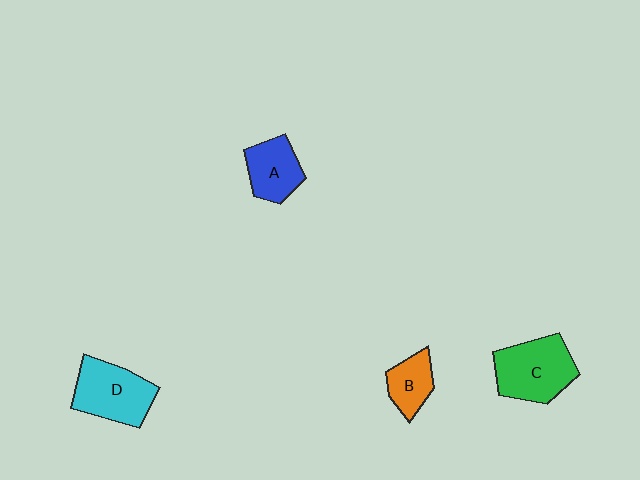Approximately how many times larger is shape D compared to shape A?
Approximately 1.4 times.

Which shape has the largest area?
Shape C (green).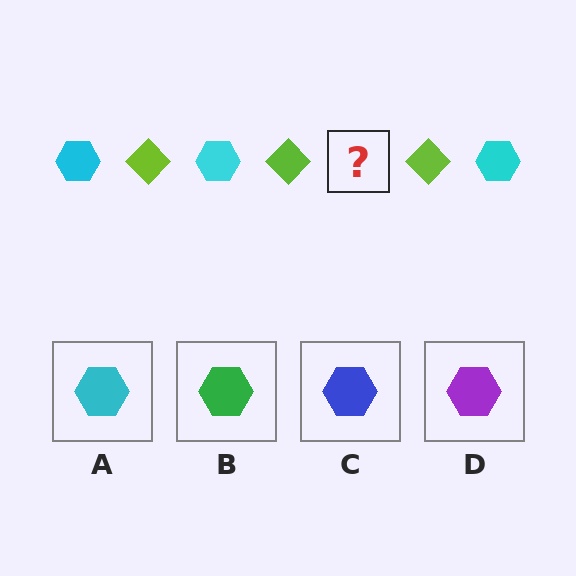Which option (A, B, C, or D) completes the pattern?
A.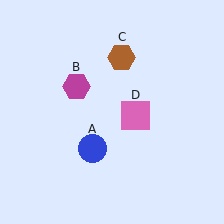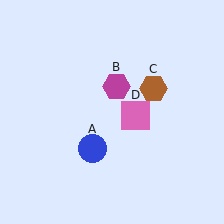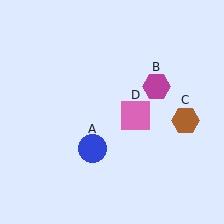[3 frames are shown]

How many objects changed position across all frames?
2 objects changed position: magenta hexagon (object B), brown hexagon (object C).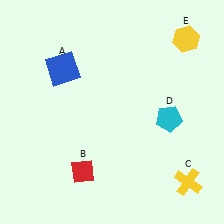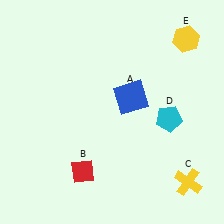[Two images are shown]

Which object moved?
The blue square (A) moved right.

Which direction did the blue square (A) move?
The blue square (A) moved right.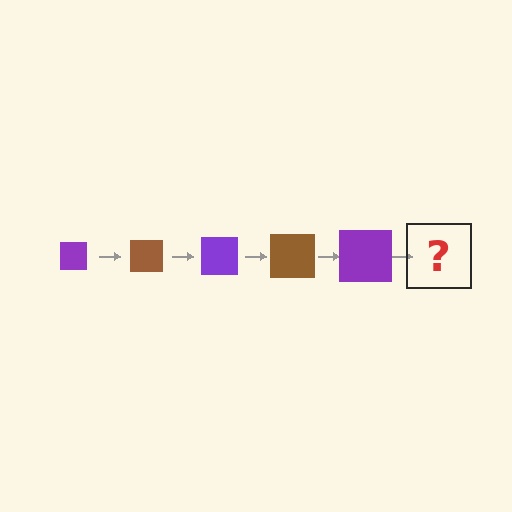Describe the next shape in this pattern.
It should be a brown square, larger than the previous one.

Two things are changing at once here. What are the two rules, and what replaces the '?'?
The two rules are that the square grows larger each step and the color cycles through purple and brown. The '?' should be a brown square, larger than the previous one.